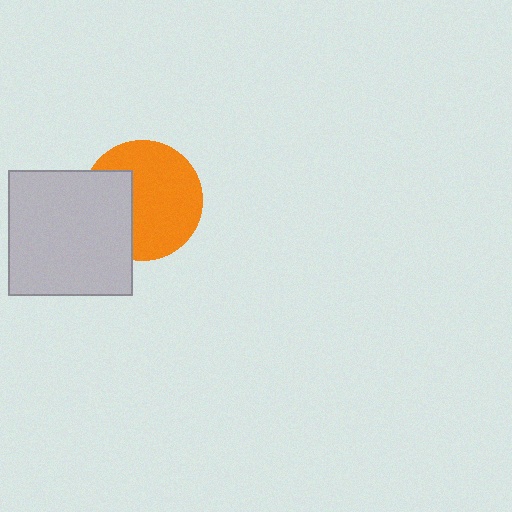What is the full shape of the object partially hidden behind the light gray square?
The partially hidden object is an orange circle.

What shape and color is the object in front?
The object in front is a light gray square.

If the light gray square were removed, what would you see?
You would see the complete orange circle.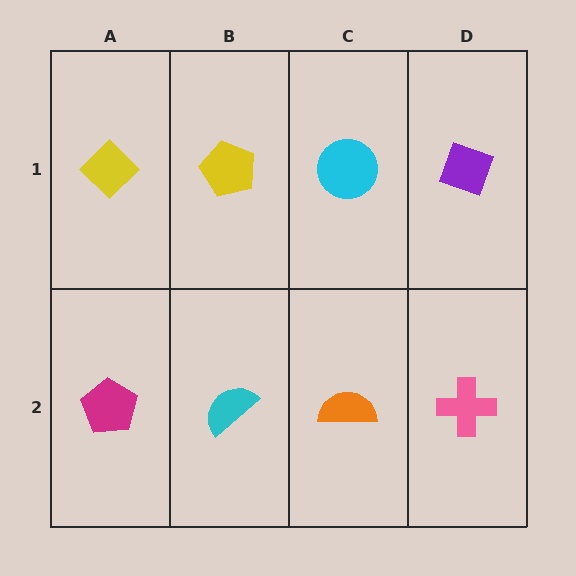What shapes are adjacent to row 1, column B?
A cyan semicircle (row 2, column B), a yellow diamond (row 1, column A), a cyan circle (row 1, column C).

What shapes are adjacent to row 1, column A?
A magenta pentagon (row 2, column A), a yellow pentagon (row 1, column B).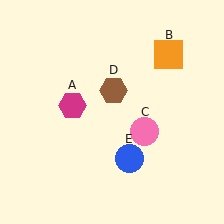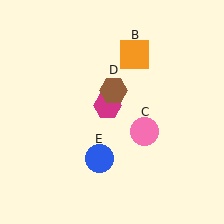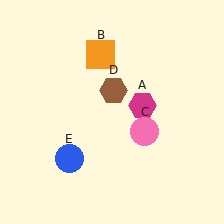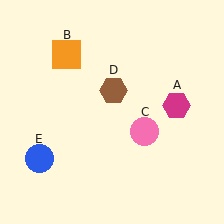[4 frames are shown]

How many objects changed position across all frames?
3 objects changed position: magenta hexagon (object A), orange square (object B), blue circle (object E).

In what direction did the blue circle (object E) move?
The blue circle (object E) moved left.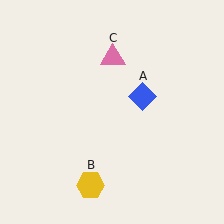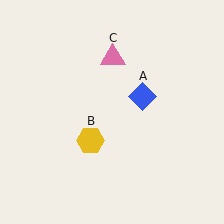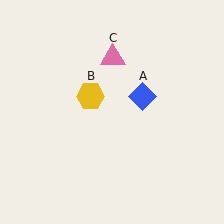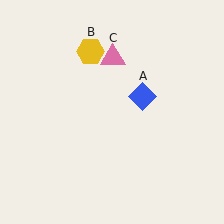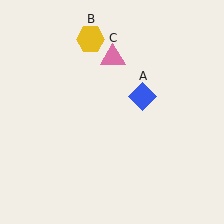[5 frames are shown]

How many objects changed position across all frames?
1 object changed position: yellow hexagon (object B).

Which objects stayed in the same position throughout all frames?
Blue diamond (object A) and pink triangle (object C) remained stationary.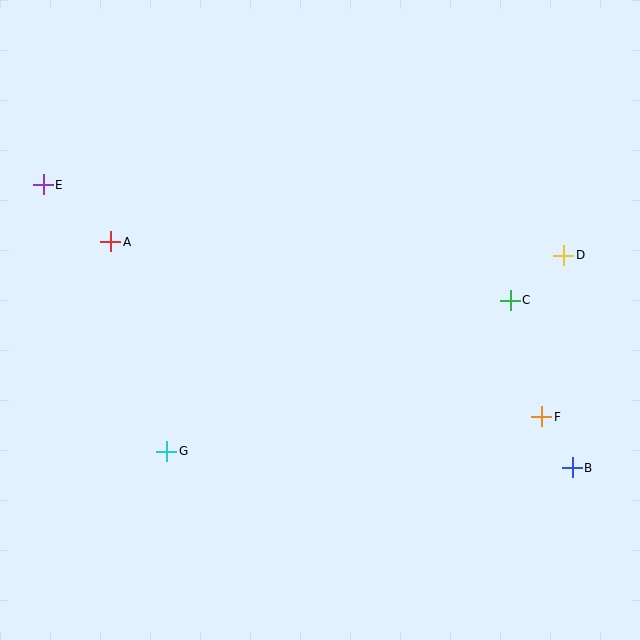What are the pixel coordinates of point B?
Point B is at (572, 468).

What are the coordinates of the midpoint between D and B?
The midpoint between D and B is at (568, 361).